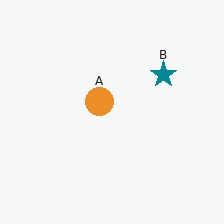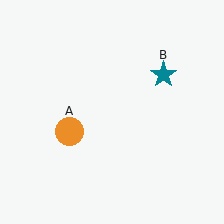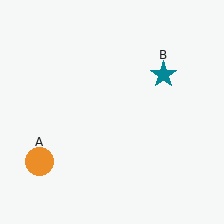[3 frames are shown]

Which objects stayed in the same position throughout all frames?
Teal star (object B) remained stationary.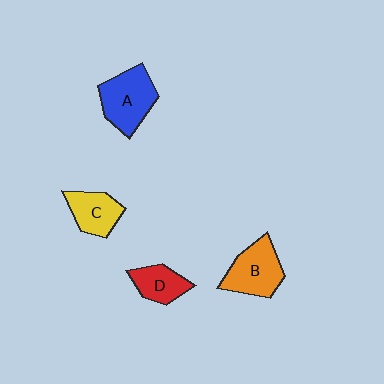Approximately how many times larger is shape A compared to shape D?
Approximately 1.6 times.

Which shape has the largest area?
Shape A (blue).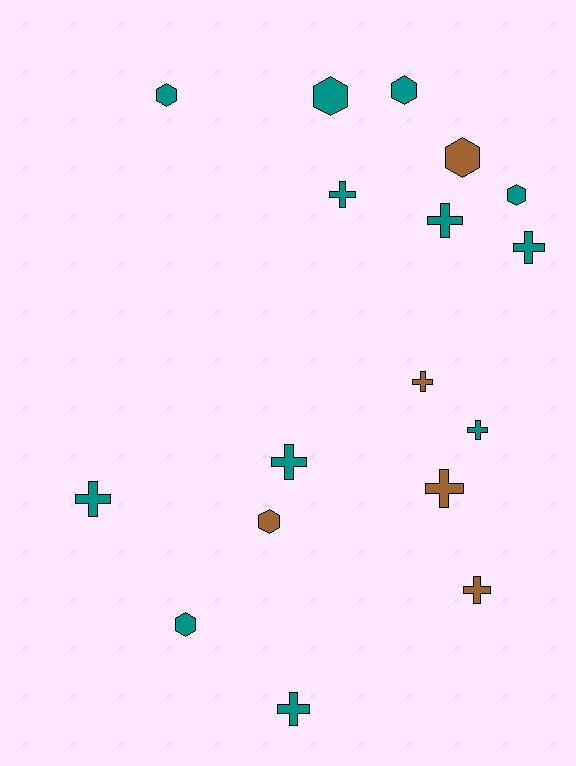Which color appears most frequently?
Teal, with 12 objects.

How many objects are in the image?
There are 17 objects.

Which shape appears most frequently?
Cross, with 10 objects.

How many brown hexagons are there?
There are 2 brown hexagons.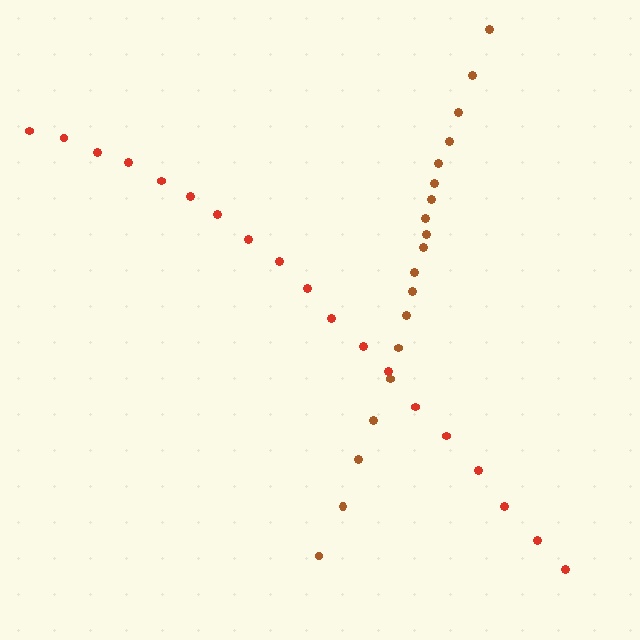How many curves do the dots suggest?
There are 2 distinct paths.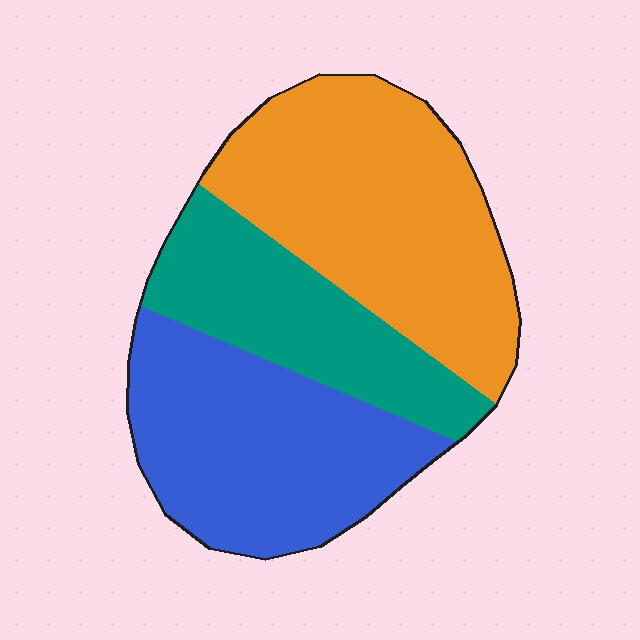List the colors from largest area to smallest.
From largest to smallest: orange, blue, teal.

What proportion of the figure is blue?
Blue takes up about one third (1/3) of the figure.